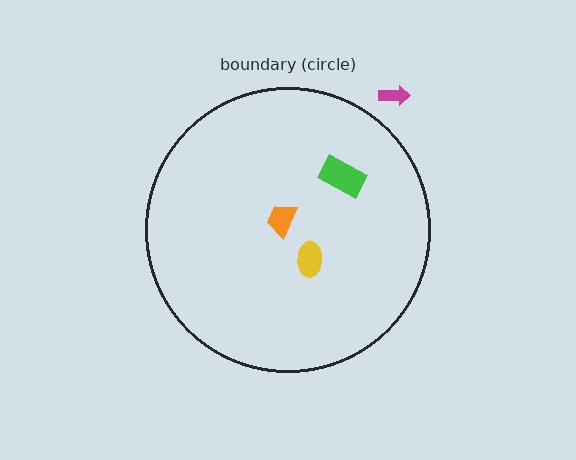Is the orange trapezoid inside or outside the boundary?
Inside.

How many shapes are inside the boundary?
3 inside, 1 outside.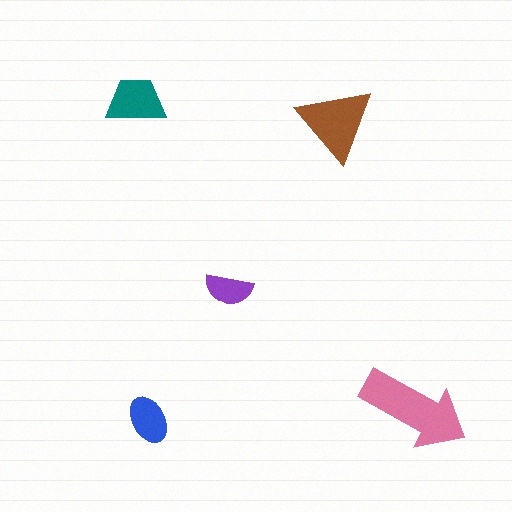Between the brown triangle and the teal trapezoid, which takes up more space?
The brown triangle.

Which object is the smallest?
The purple semicircle.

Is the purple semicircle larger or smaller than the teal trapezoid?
Smaller.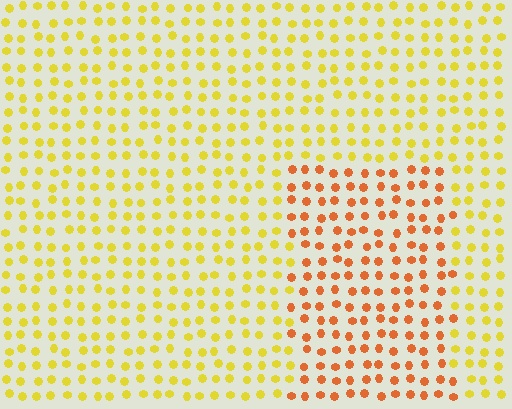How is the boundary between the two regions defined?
The boundary is defined purely by a slight shift in hue (about 37 degrees). Spacing, size, and orientation are identical on both sides.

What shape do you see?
I see a rectangle.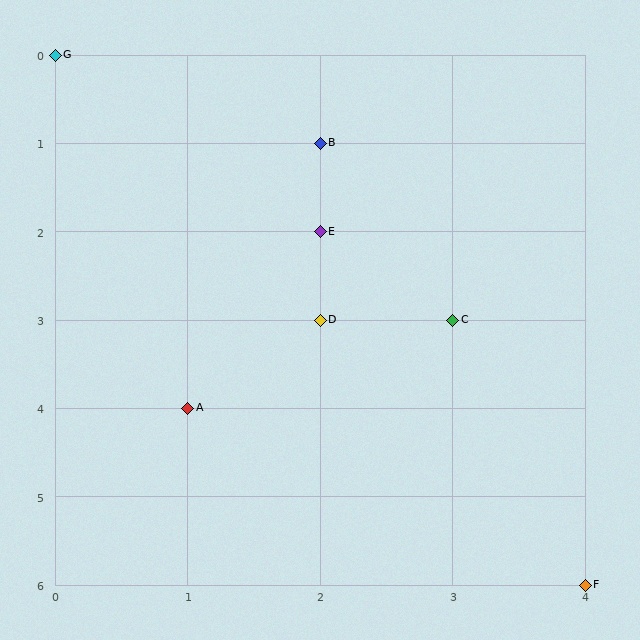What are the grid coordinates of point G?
Point G is at grid coordinates (0, 0).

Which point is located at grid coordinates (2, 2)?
Point E is at (2, 2).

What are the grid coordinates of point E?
Point E is at grid coordinates (2, 2).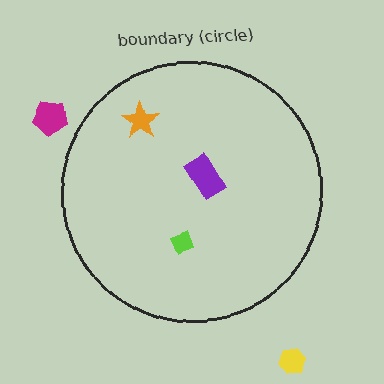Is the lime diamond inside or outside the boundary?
Inside.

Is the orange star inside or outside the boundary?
Inside.